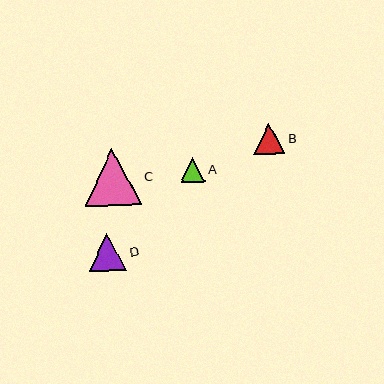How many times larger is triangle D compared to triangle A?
Triangle D is approximately 1.5 times the size of triangle A.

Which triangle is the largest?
Triangle C is the largest with a size of approximately 57 pixels.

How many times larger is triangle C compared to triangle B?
Triangle C is approximately 1.8 times the size of triangle B.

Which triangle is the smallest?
Triangle A is the smallest with a size of approximately 25 pixels.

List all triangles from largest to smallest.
From largest to smallest: C, D, B, A.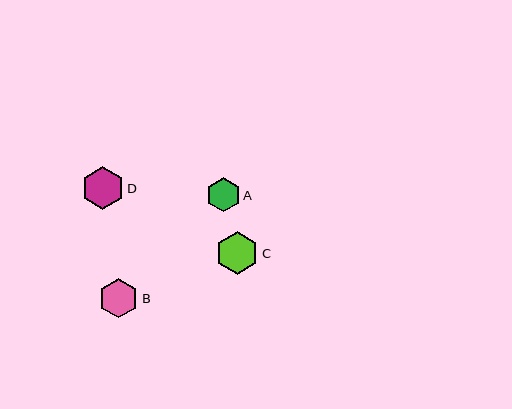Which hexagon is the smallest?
Hexagon A is the smallest with a size of approximately 34 pixels.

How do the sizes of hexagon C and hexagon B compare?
Hexagon C and hexagon B are approximately the same size.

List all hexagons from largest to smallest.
From largest to smallest: C, D, B, A.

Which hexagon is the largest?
Hexagon C is the largest with a size of approximately 43 pixels.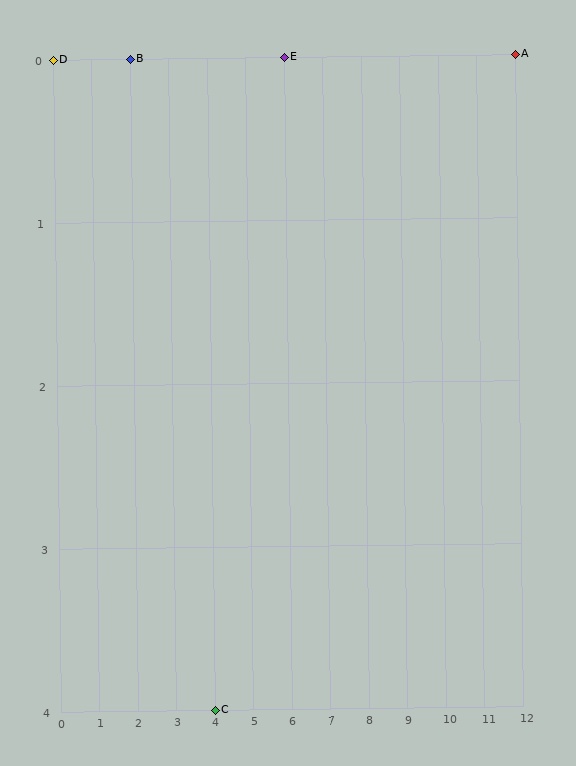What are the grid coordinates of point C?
Point C is at grid coordinates (4, 4).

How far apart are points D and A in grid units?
Points D and A are 12 columns apart.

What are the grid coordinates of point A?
Point A is at grid coordinates (12, 0).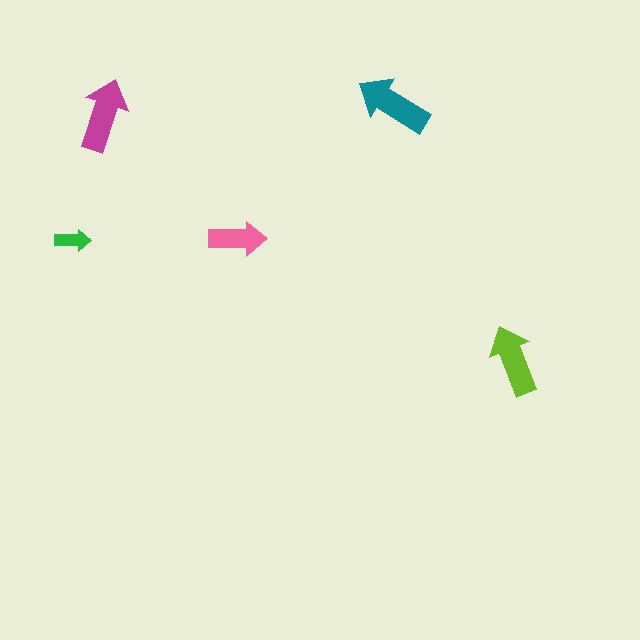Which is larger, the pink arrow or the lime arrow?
The lime one.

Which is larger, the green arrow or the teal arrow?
The teal one.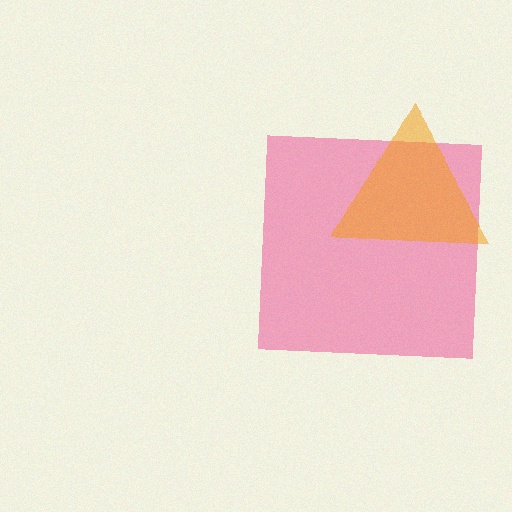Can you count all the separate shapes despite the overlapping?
Yes, there are 2 separate shapes.